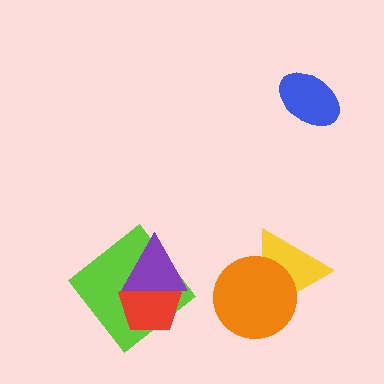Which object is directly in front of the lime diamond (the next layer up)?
The red pentagon is directly in front of the lime diamond.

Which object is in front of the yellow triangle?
The orange circle is in front of the yellow triangle.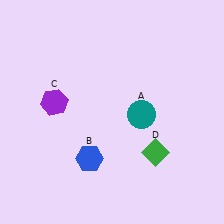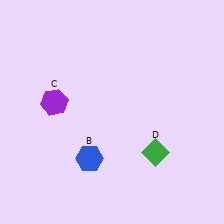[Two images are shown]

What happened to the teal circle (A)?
The teal circle (A) was removed in Image 2. It was in the bottom-right area of Image 1.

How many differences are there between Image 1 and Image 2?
There is 1 difference between the two images.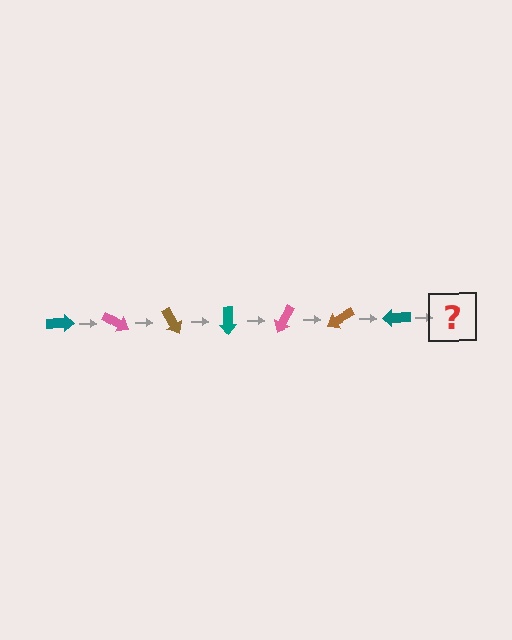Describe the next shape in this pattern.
It should be a pink arrow, rotated 210 degrees from the start.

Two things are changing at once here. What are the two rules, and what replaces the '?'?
The two rules are that it rotates 30 degrees each step and the color cycles through teal, pink, and brown. The '?' should be a pink arrow, rotated 210 degrees from the start.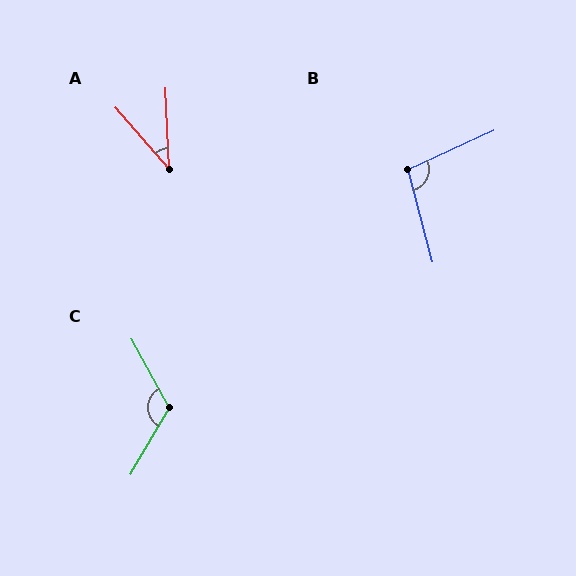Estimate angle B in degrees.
Approximately 100 degrees.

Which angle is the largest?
C, at approximately 121 degrees.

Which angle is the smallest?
A, at approximately 39 degrees.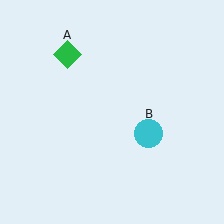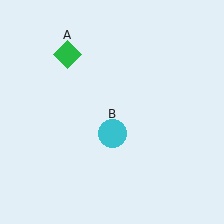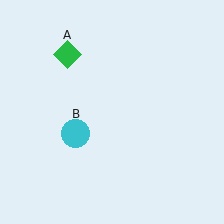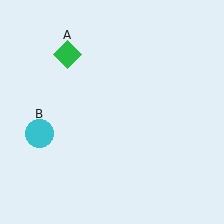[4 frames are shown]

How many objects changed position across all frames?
1 object changed position: cyan circle (object B).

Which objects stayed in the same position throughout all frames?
Green diamond (object A) remained stationary.